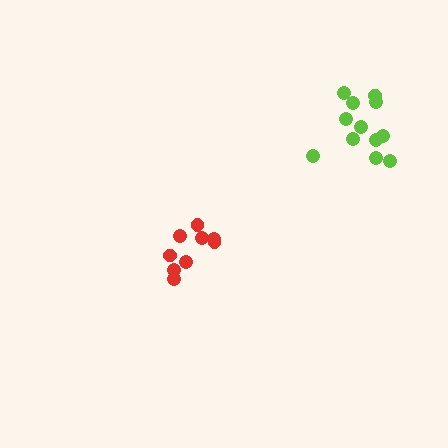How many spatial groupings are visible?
There are 2 spatial groupings.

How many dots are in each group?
Group 1: 9 dots, Group 2: 12 dots (21 total).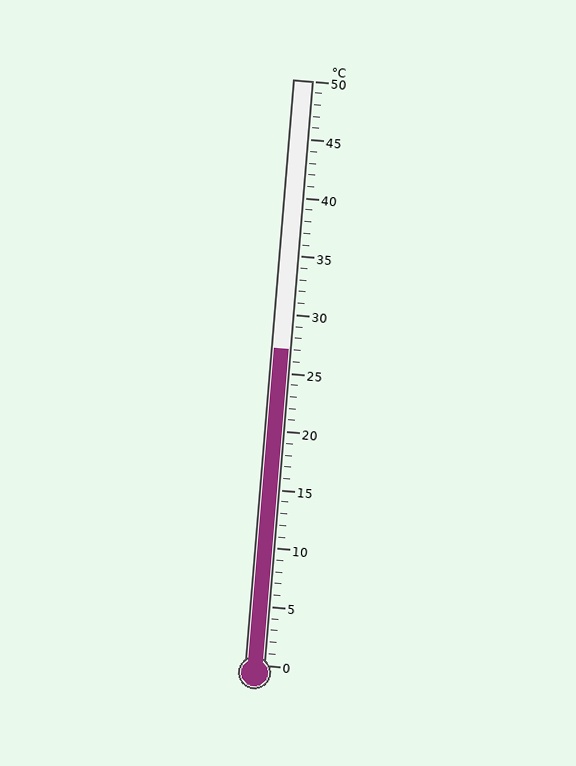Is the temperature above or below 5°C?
The temperature is above 5°C.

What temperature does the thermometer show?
The thermometer shows approximately 27°C.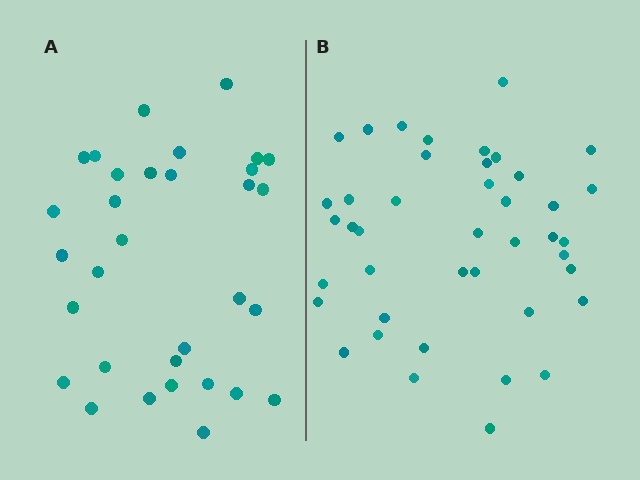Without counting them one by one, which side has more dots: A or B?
Region B (the right region) has more dots.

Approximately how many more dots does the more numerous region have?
Region B has roughly 10 or so more dots than region A.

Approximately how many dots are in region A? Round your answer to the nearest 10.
About 30 dots. (The exact count is 32, which rounds to 30.)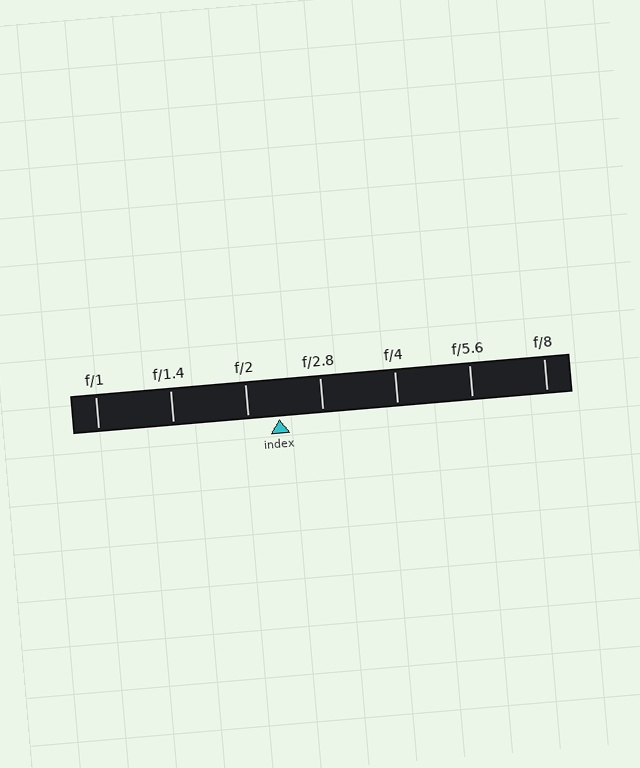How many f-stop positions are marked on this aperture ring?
There are 7 f-stop positions marked.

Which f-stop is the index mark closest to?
The index mark is closest to f/2.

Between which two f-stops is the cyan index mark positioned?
The index mark is between f/2 and f/2.8.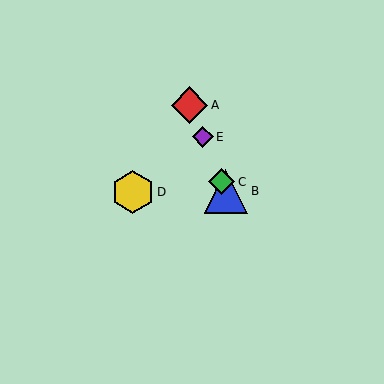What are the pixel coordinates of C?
Object C is at (222, 182).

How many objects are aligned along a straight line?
4 objects (A, B, C, E) are aligned along a straight line.